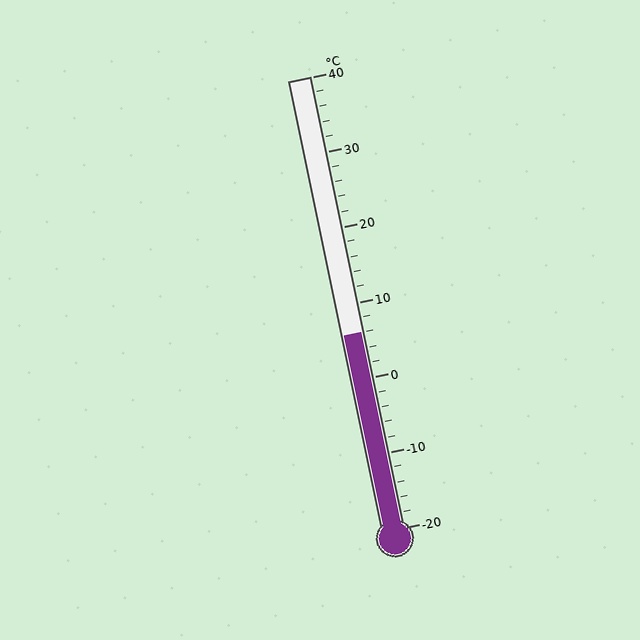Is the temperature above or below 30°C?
The temperature is below 30°C.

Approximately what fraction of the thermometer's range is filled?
The thermometer is filled to approximately 45% of its range.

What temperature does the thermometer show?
The thermometer shows approximately 6°C.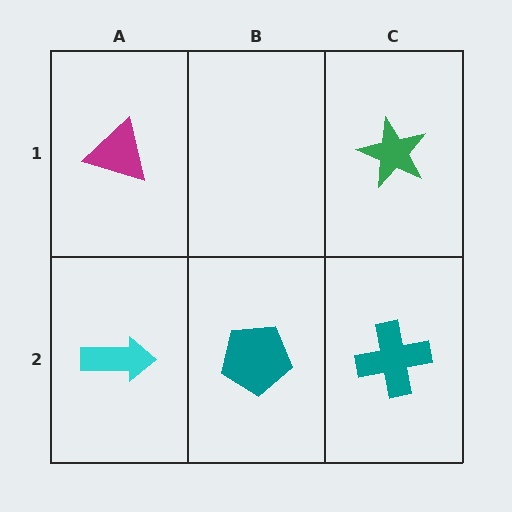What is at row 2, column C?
A teal cross.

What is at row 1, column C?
A green star.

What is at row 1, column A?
A magenta triangle.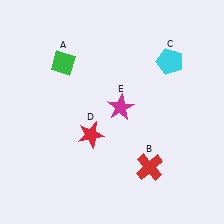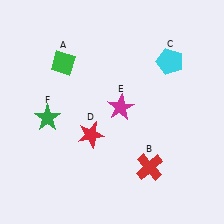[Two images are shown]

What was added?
A green star (F) was added in Image 2.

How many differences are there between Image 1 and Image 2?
There is 1 difference between the two images.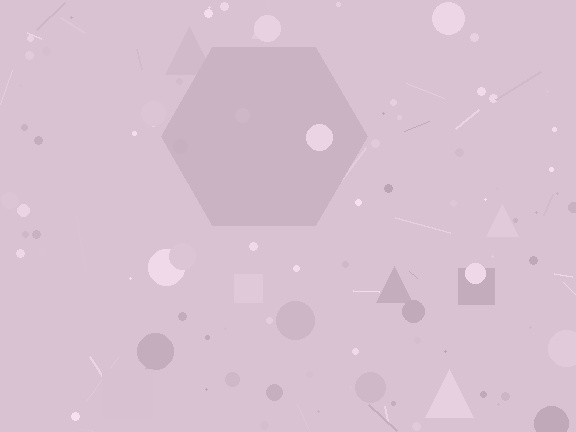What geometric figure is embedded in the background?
A hexagon is embedded in the background.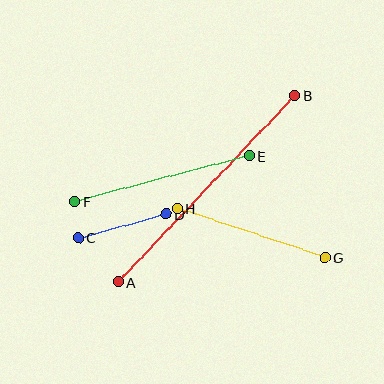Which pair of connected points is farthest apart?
Points A and B are farthest apart.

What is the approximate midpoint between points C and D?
The midpoint is at approximately (122, 226) pixels.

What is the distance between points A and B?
The distance is approximately 257 pixels.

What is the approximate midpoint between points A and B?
The midpoint is at approximately (206, 189) pixels.